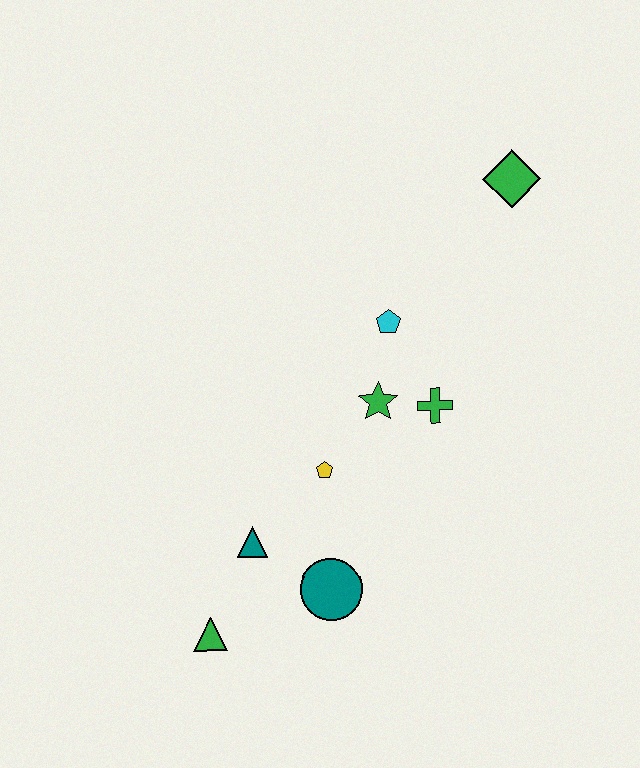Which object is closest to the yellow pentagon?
The green star is closest to the yellow pentagon.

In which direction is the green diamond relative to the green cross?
The green diamond is above the green cross.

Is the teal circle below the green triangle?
No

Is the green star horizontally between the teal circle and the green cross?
Yes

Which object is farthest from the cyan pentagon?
The green triangle is farthest from the cyan pentagon.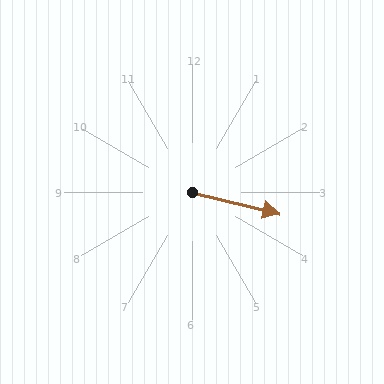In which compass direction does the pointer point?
East.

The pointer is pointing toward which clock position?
Roughly 3 o'clock.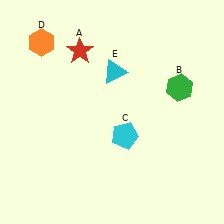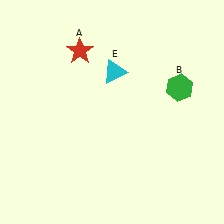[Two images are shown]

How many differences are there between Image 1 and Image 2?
There are 2 differences between the two images.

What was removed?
The orange hexagon (D), the cyan pentagon (C) were removed in Image 2.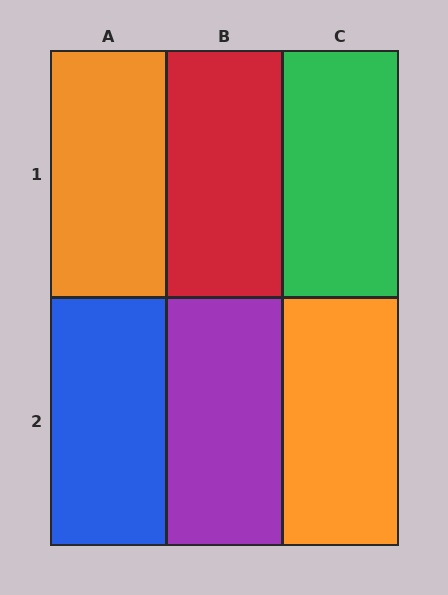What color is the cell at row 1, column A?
Orange.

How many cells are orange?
2 cells are orange.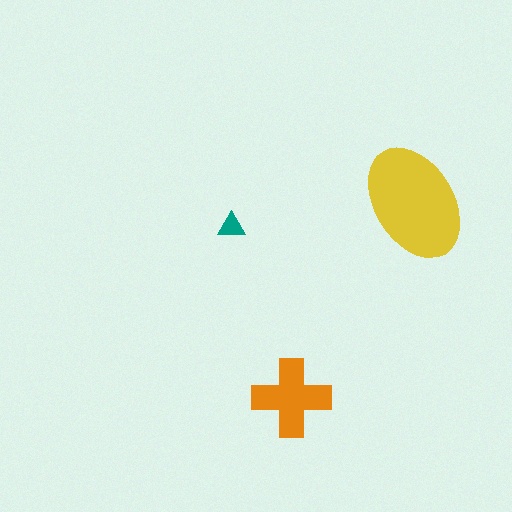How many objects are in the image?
There are 3 objects in the image.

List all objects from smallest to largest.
The teal triangle, the orange cross, the yellow ellipse.